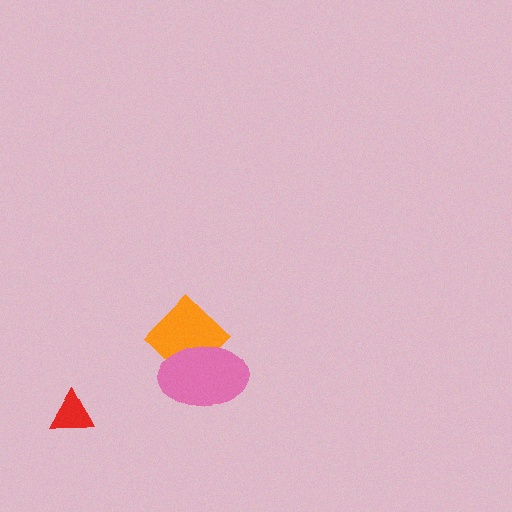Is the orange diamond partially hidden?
Yes, it is partially covered by another shape.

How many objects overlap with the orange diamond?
1 object overlaps with the orange diamond.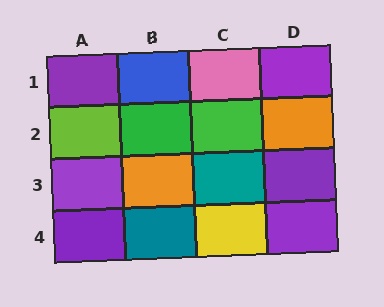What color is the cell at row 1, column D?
Purple.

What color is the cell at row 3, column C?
Teal.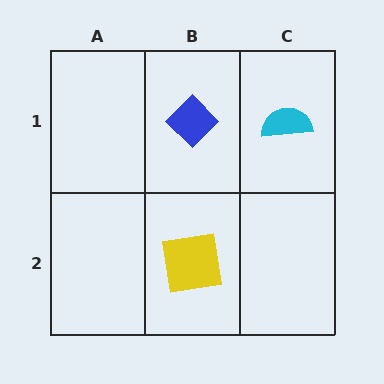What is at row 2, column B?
A yellow square.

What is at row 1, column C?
A cyan semicircle.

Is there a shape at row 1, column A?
No, that cell is empty.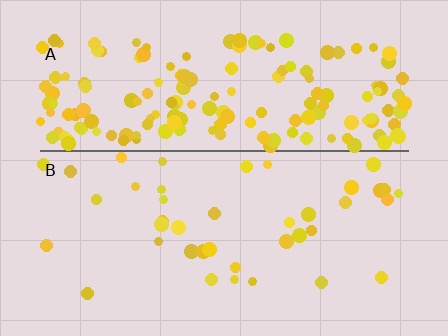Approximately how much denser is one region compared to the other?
Approximately 4.3× — region A over region B.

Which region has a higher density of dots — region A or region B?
A (the top).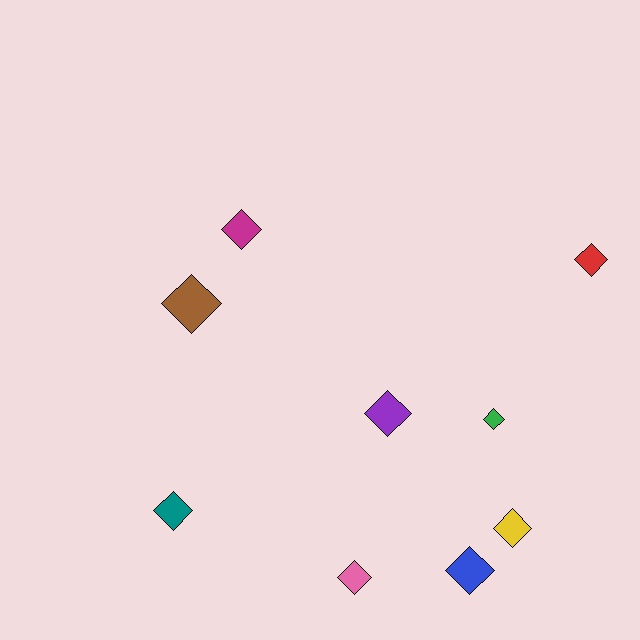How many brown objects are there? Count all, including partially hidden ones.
There is 1 brown object.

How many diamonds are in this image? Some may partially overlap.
There are 9 diamonds.